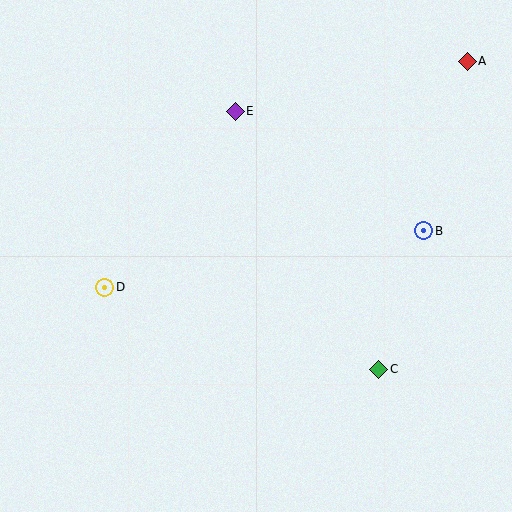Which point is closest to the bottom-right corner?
Point C is closest to the bottom-right corner.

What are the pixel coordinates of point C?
Point C is at (379, 369).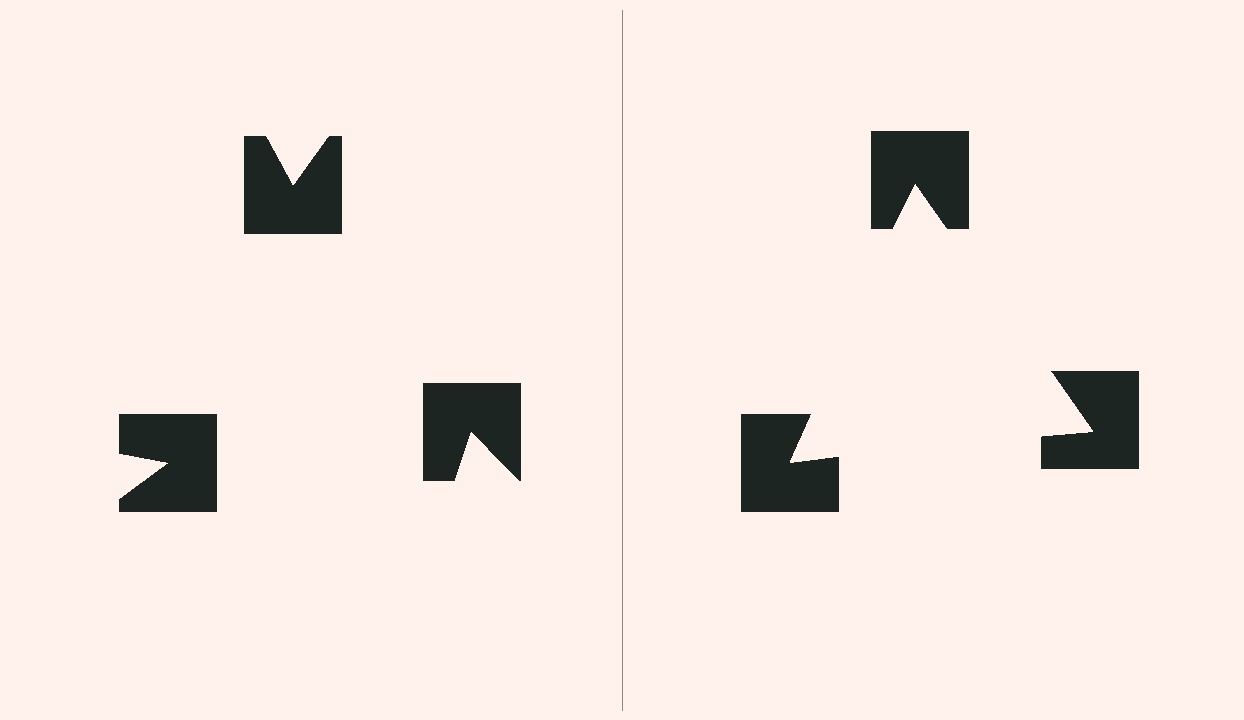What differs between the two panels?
The notched squares are positioned identically on both sides; only the wedge orientations differ. On the right they align to a triangle; on the left they are misaligned.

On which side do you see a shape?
An illusory triangle appears on the right side. On the left side the wedge cuts are rotated, so no coherent shape forms.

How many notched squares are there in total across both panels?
6 — 3 on each side.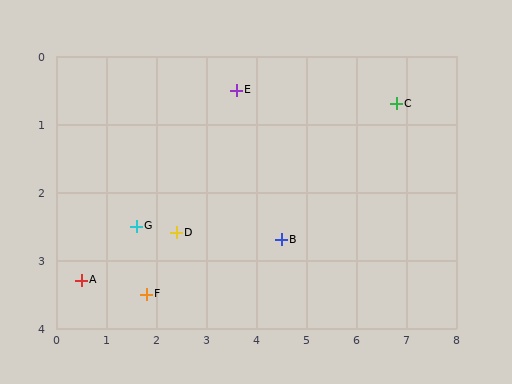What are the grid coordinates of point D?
Point D is at approximately (2.4, 2.6).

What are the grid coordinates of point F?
Point F is at approximately (1.8, 3.5).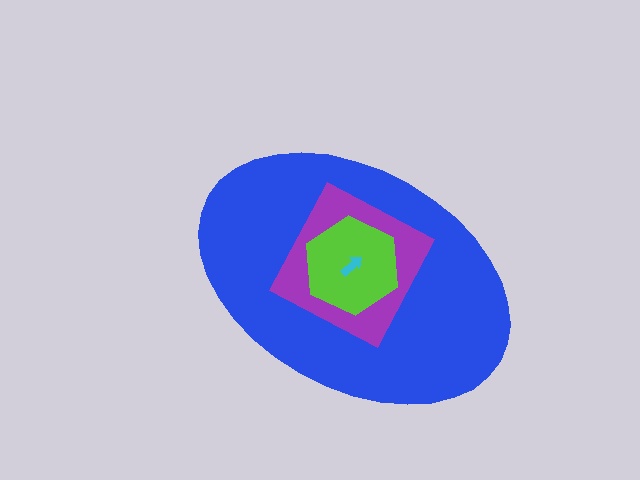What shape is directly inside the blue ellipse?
The purple diamond.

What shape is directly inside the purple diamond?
The lime hexagon.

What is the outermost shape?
The blue ellipse.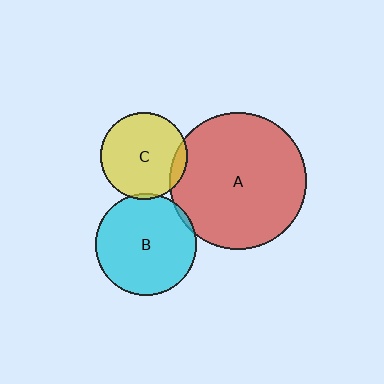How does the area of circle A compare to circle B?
Approximately 1.8 times.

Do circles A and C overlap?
Yes.